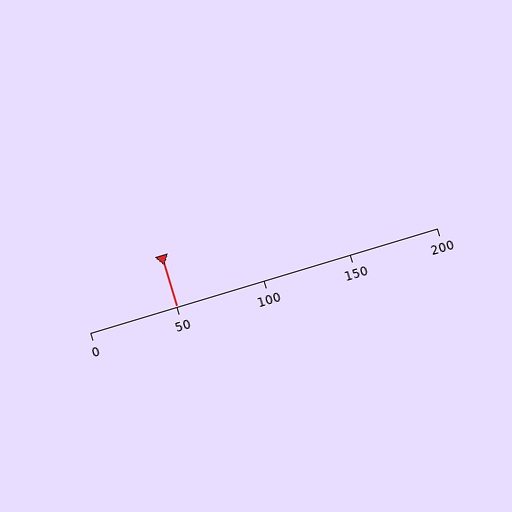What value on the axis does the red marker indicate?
The marker indicates approximately 50.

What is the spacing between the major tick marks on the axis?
The major ticks are spaced 50 apart.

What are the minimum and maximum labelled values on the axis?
The axis runs from 0 to 200.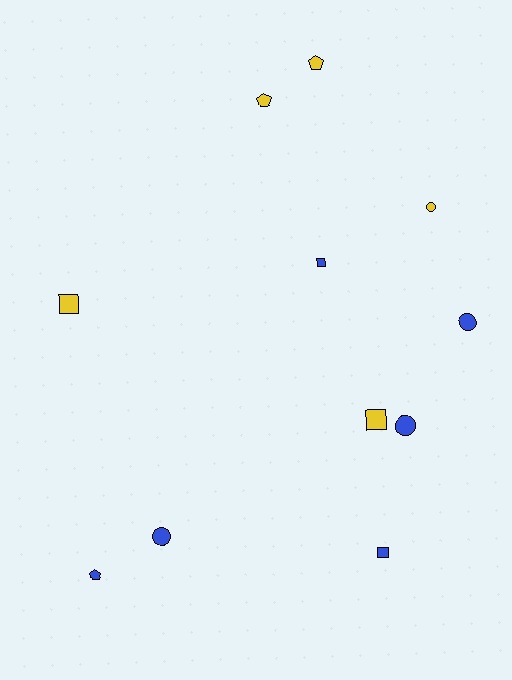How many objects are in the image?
There are 11 objects.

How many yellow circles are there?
There is 1 yellow circle.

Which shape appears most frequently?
Square, with 4 objects.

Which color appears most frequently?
Blue, with 6 objects.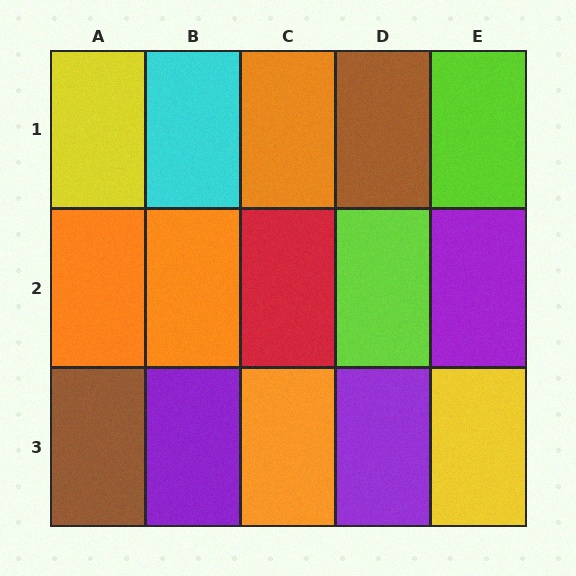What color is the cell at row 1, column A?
Yellow.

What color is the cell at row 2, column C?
Red.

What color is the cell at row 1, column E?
Lime.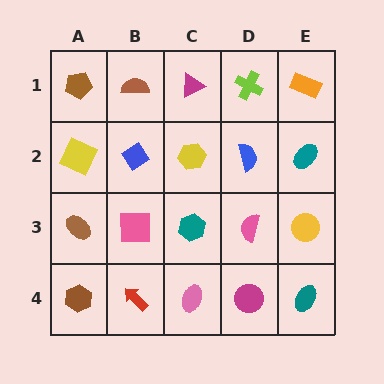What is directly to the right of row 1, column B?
A magenta triangle.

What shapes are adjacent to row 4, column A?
A brown ellipse (row 3, column A), a red arrow (row 4, column B).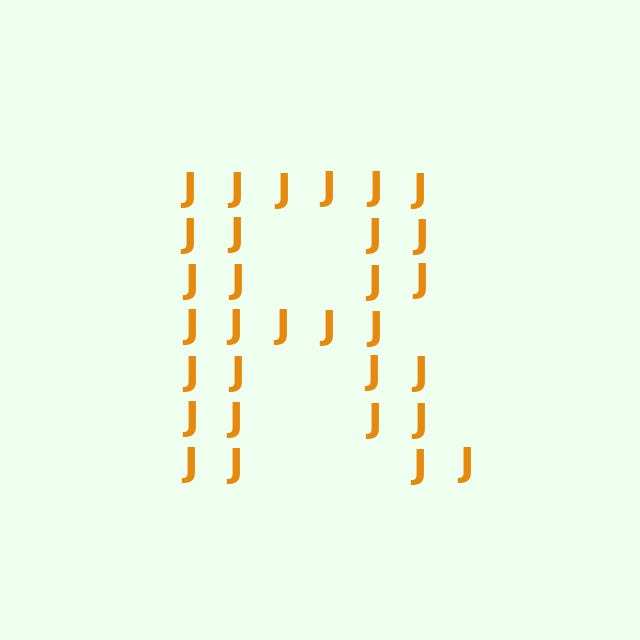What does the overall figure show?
The overall figure shows the letter R.